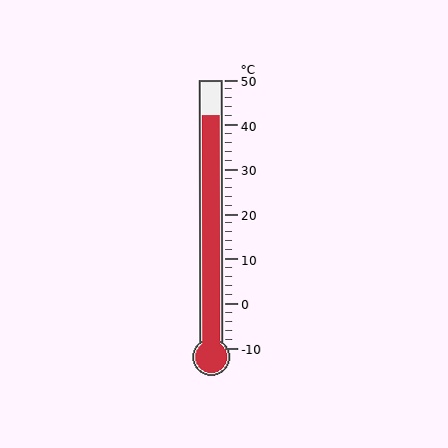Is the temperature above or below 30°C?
The temperature is above 30°C.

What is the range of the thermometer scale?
The thermometer scale ranges from -10°C to 50°C.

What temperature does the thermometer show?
The thermometer shows approximately 42°C.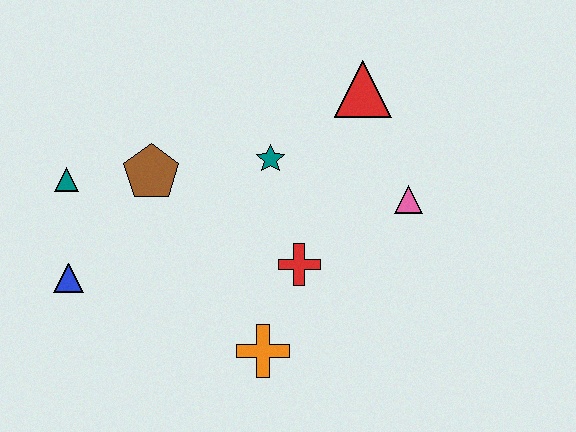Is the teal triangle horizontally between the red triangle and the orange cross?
No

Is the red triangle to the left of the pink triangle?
Yes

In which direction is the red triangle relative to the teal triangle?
The red triangle is to the right of the teal triangle.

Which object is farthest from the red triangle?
The blue triangle is farthest from the red triangle.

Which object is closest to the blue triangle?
The teal triangle is closest to the blue triangle.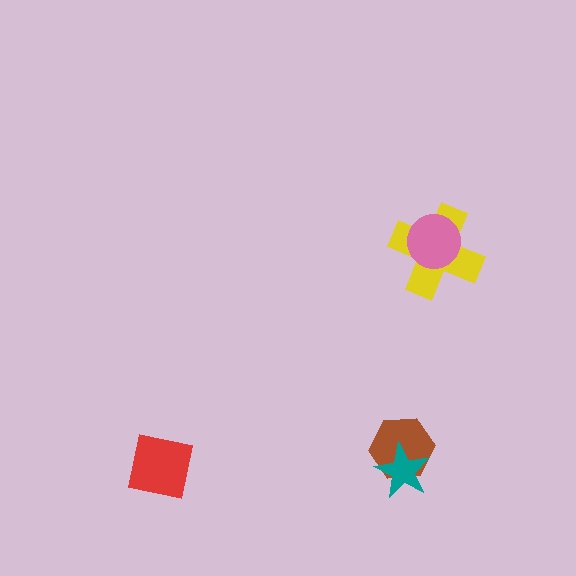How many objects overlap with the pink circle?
1 object overlaps with the pink circle.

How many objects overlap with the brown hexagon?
1 object overlaps with the brown hexagon.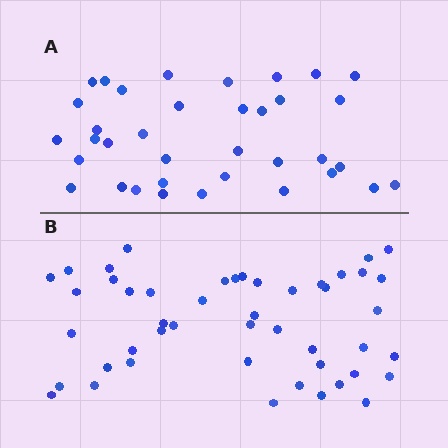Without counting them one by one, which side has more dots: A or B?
Region B (the bottom region) has more dots.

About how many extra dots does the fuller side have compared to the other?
Region B has roughly 12 or so more dots than region A.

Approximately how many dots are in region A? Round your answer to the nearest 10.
About 40 dots. (The exact count is 36, which rounds to 40.)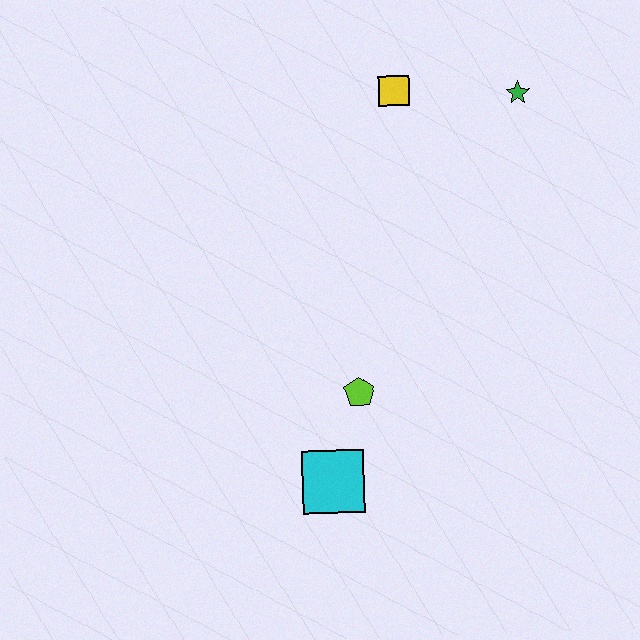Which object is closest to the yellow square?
The green star is closest to the yellow square.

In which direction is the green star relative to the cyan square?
The green star is above the cyan square.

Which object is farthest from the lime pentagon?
The green star is farthest from the lime pentagon.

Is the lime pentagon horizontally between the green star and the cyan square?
Yes